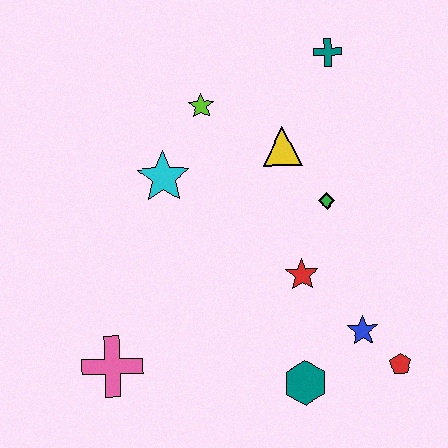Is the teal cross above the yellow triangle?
Yes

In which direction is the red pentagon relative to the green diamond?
The red pentagon is below the green diamond.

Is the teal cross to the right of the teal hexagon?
Yes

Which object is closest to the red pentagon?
The blue star is closest to the red pentagon.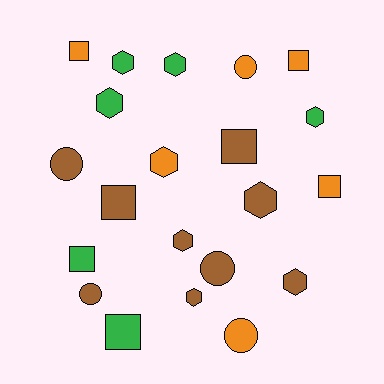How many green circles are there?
There are no green circles.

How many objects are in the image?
There are 21 objects.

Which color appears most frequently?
Brown, with 9 objects.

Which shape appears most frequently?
Hexagon, with 9 objects.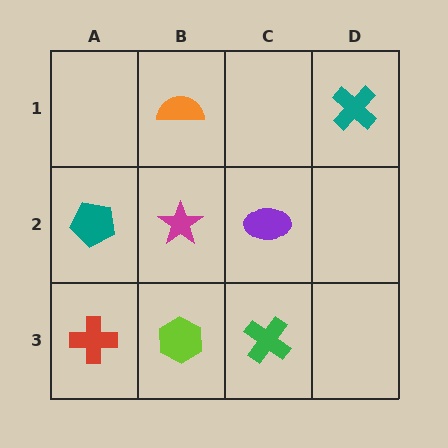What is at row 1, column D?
A teal cross.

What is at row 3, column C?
A green cross.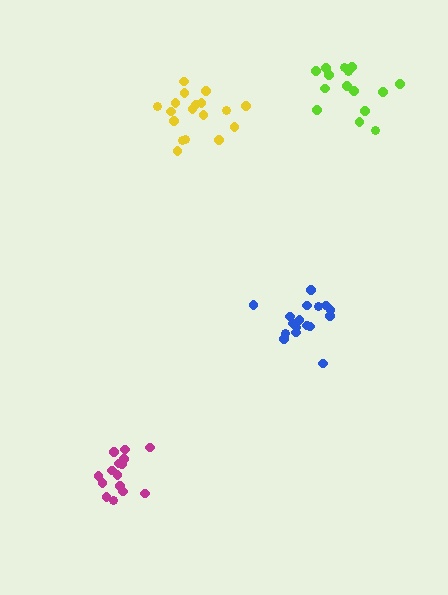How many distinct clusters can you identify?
There are 4 distinct clusters.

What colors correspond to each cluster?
The clusters are colored: lime, magenta, blue, yellow.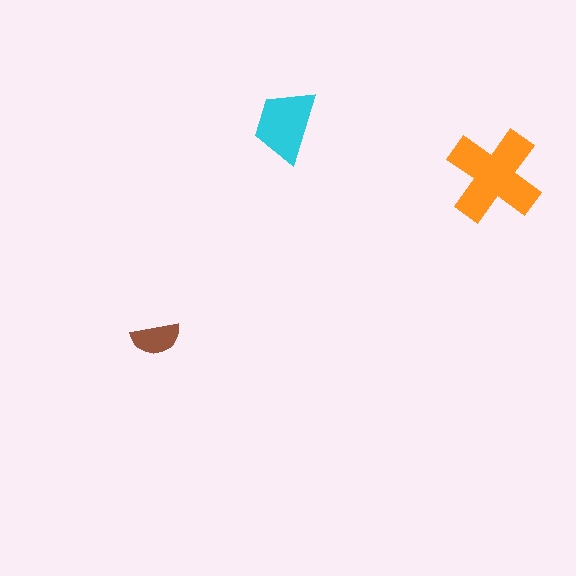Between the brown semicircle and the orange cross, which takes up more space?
The orange cross.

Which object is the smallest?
The brown semicircle.